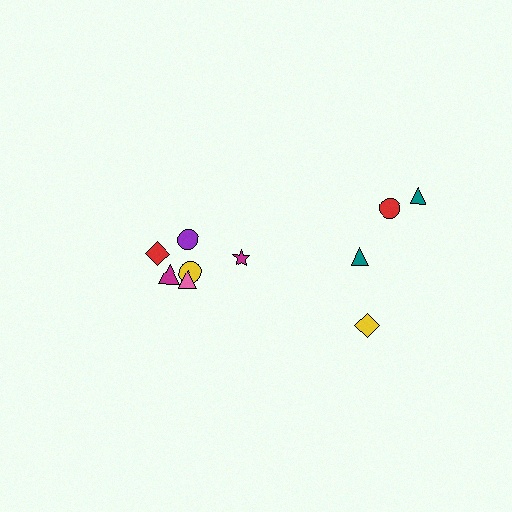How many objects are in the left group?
There are 6 objects.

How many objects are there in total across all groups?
There are 10 objects.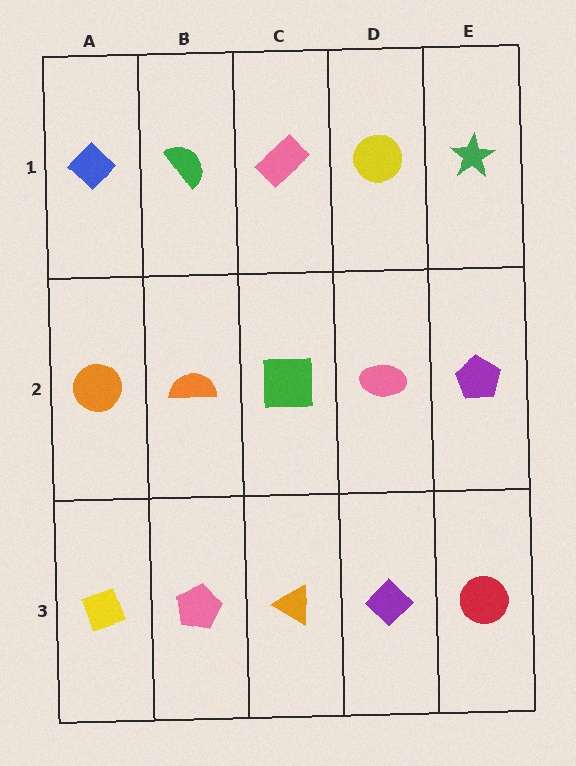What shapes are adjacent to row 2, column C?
A pink rectangle (row 1, column C), an orange triangle (row 3, column C), an orange semicircle (row 2, column B), a pink ellipse (row 2, column D).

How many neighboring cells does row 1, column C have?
3.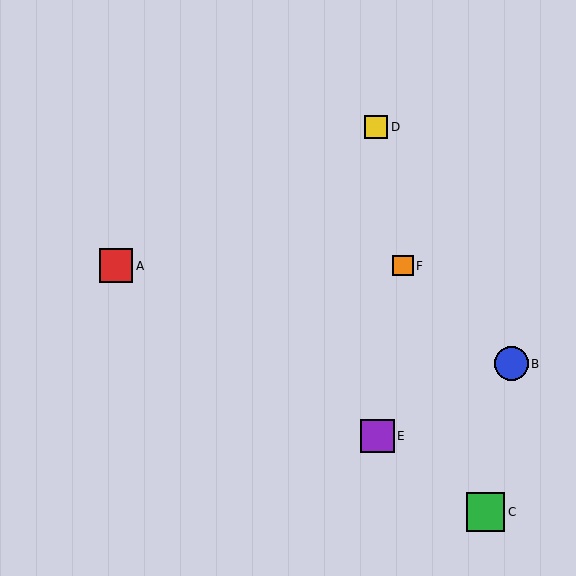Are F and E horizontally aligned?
No, F is at y≈266 and E is at y≈436.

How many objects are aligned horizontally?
2 objects (A, F) are aligned horizontally.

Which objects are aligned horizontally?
Objects A, F are aligned horizontally.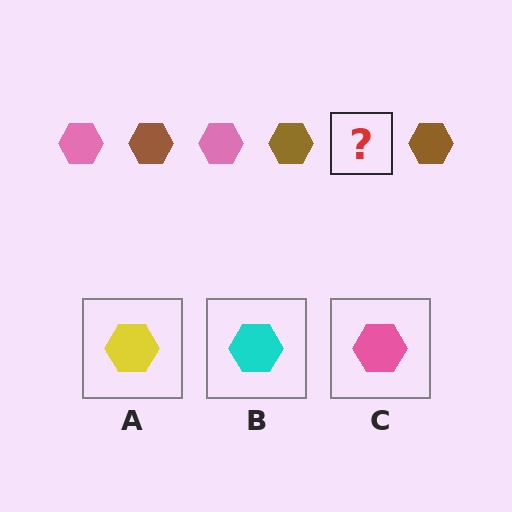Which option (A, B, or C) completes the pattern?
C.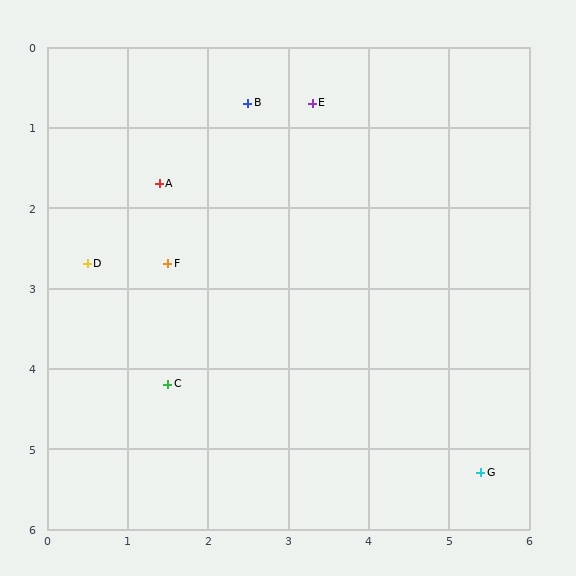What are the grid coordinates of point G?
Point G is at approximately (5.4, 5.3).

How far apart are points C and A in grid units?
Points C and A are about 2.5 grid units apart.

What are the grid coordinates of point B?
Point B is at approximately (2.5, 0.7).